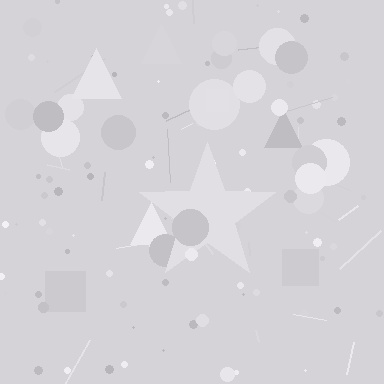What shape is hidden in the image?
A star is hidden in the image.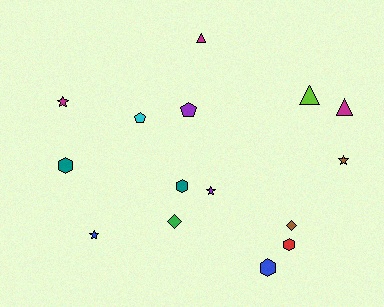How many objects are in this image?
There are 15 objects.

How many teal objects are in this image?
There are 2 teal objects.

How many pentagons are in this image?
There are 2 pentagons.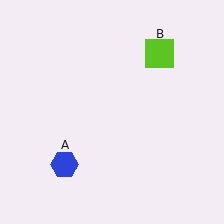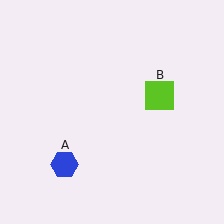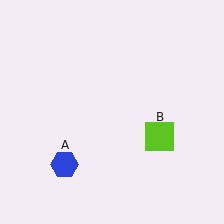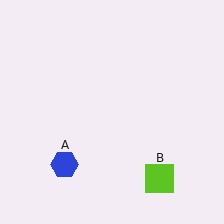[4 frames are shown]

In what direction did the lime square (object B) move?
The lime square (object B) moved down.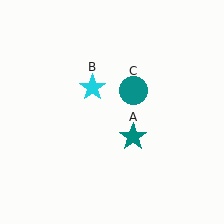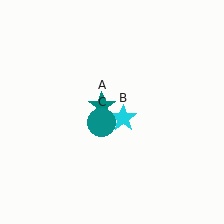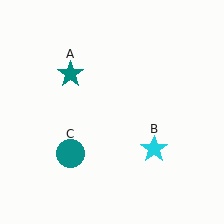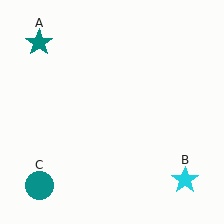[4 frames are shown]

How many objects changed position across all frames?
3 objects changed position: teal star (object A), cyan star (object B), teal circle (object C).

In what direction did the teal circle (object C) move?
The teal circle (object C) moved down and to the left.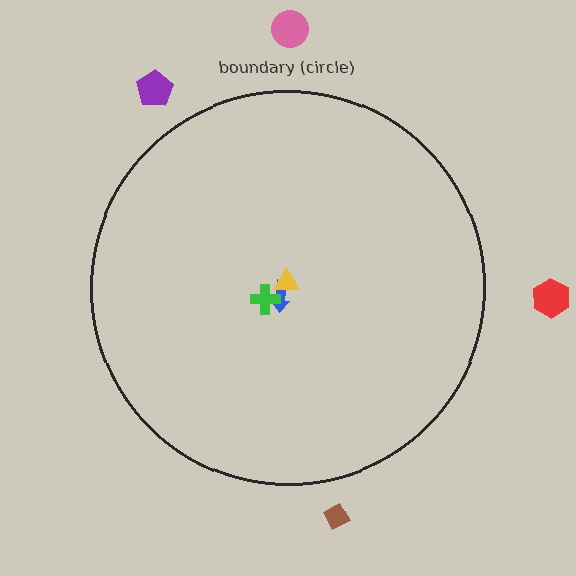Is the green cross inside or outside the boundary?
Inside.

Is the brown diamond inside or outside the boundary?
Outside.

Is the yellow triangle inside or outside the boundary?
Inside.